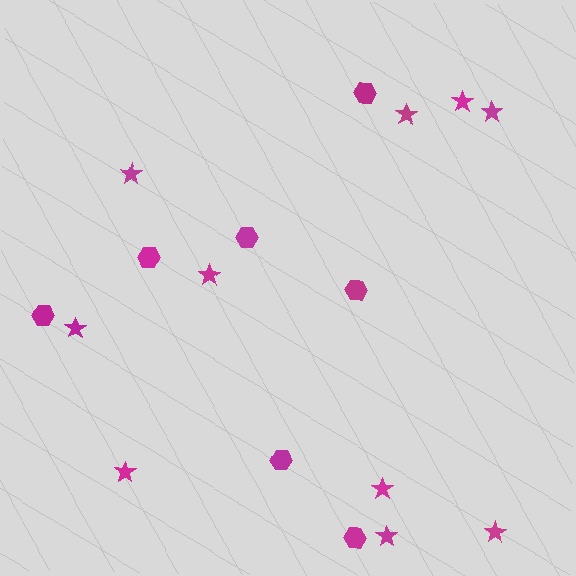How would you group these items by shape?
There are 2 groups: one group of stars (10) and one group of hexagons (7).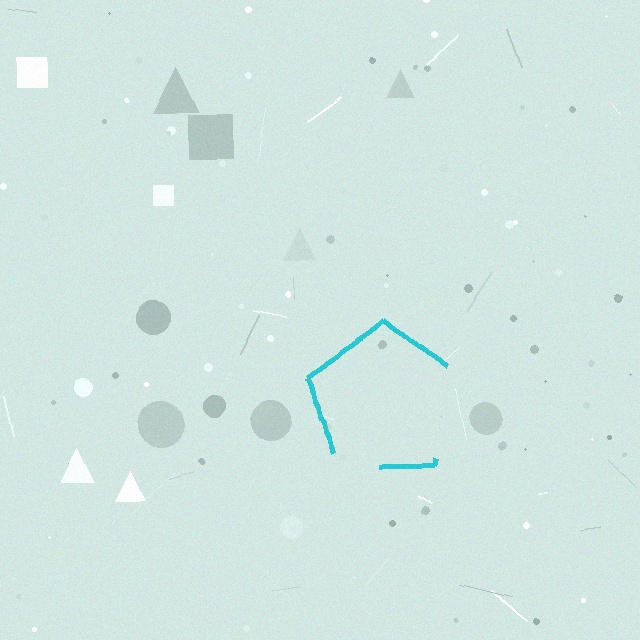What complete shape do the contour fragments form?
The contour fragments form a pentagon.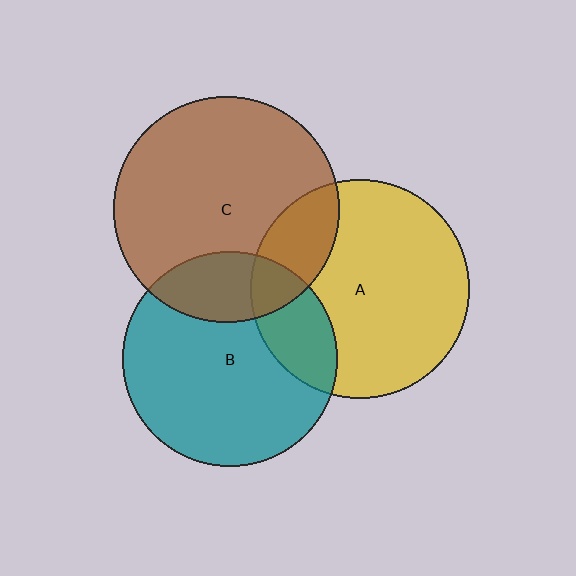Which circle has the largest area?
Circle C (brown).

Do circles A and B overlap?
Yes.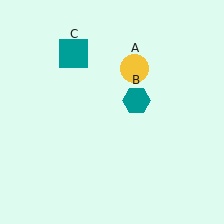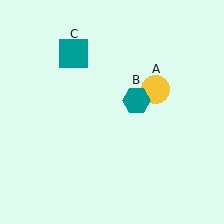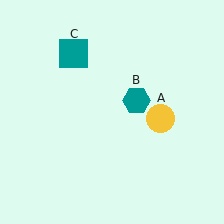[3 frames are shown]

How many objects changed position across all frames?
1 object changed position: yellow circle (object A).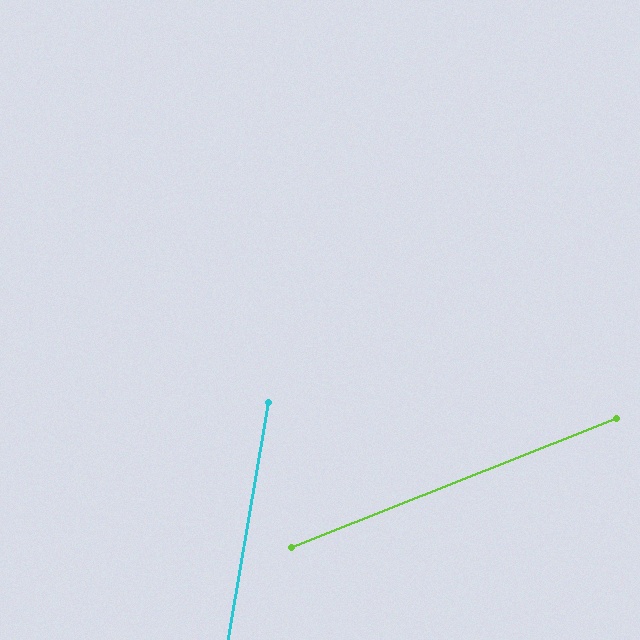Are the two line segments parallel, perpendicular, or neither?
Neither parallel nor perpendicular — they differ by about 59°.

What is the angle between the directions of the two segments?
Approximately 59 degrees.